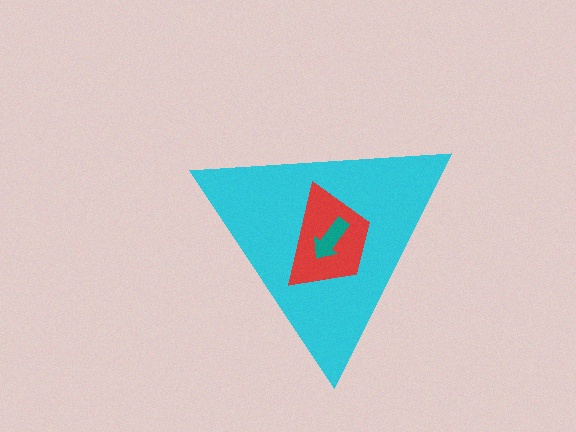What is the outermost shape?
The cyan triangle.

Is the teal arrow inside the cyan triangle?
Yes.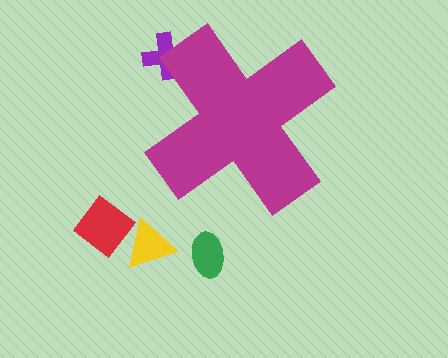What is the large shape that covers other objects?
A magenta cross.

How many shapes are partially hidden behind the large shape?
1 shape is partially hidden.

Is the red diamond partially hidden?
No, the red diamond is fully visible.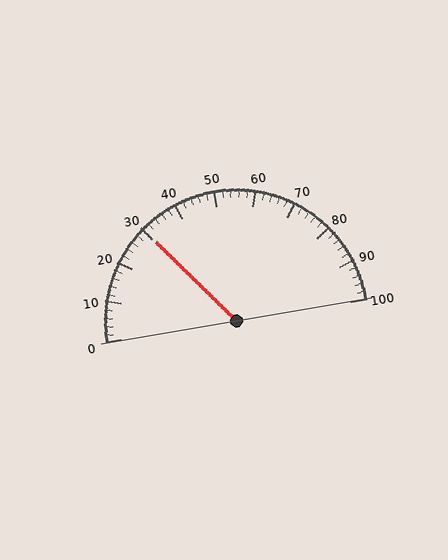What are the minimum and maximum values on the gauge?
The gauge ranges from 0 to 100.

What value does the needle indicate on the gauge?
The needle indicates approximately 30.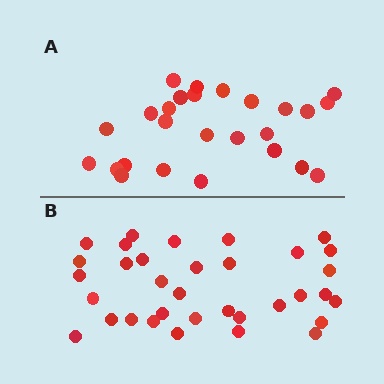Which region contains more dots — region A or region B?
Region B (the bottom region) has more dots.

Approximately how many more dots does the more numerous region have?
Region B has roughly 8 or so more dots than region A.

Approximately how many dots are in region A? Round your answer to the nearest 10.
About 30 dots. (The exact count is 26, which rounds to 30.)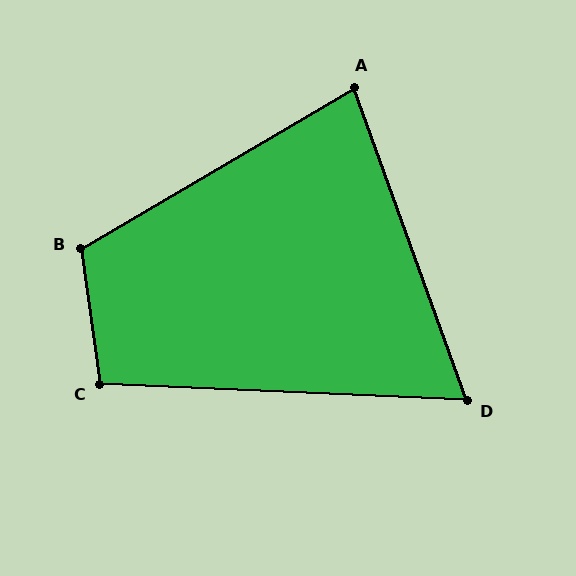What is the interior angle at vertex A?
Approximately 79 degrees (acute).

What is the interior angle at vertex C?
Approximately 101 degrees (obtuse).